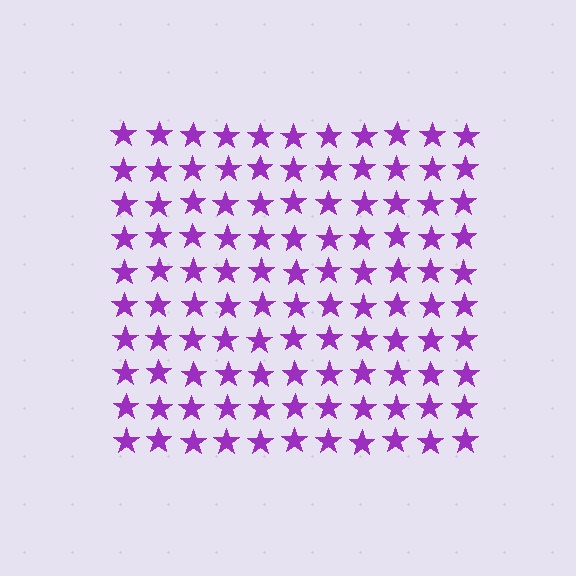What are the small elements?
The small elements are stars.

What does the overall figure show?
The overall figure shows a square.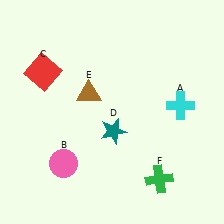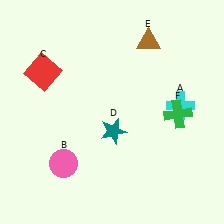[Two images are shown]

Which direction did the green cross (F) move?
The green cross (F) moved up.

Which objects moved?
The objects that moved are: the brown triangle (E), the green cross (F).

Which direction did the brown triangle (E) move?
The brown triangle (E) moved right.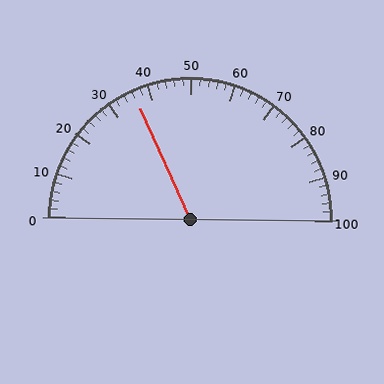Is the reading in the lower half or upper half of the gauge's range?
The reading is in the lower half of the range (0 to 100).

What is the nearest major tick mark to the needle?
The nearest major tick mark is 40.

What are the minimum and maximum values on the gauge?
The gauge ranges from 0 to 100.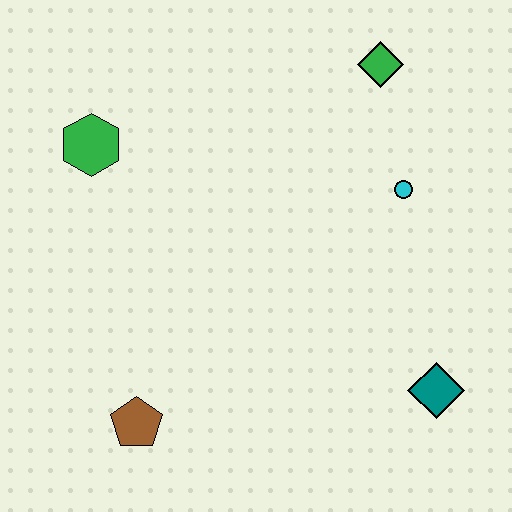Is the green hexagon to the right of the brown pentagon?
No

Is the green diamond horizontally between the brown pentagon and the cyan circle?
Yes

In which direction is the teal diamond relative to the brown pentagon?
The teal diamond is to the right of the brown pentagon.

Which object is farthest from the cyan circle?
The brown pentagon is farthest from the cyan circle.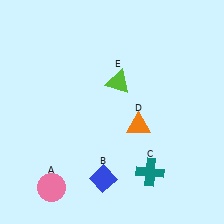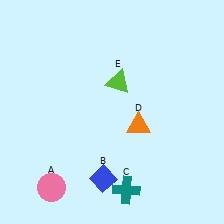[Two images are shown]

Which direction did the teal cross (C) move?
The teal cross (C) moved left.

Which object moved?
The teal cross (C) moved left.